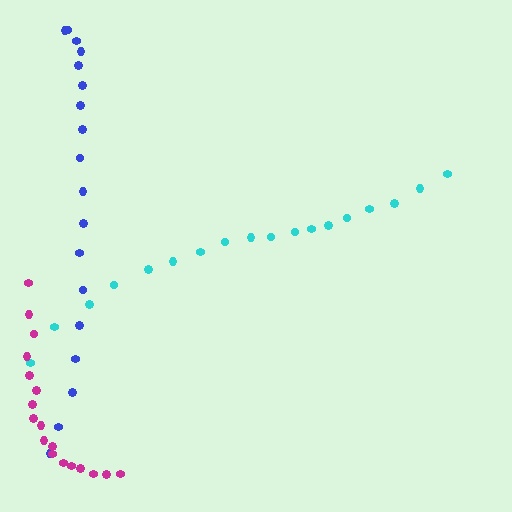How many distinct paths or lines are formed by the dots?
There are 3 distinct paths.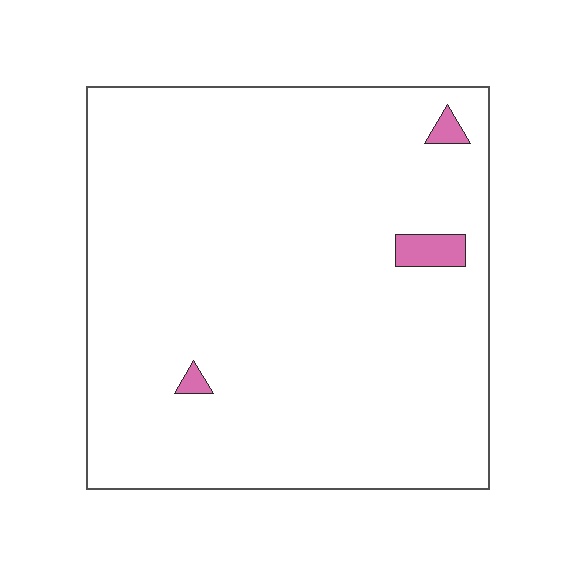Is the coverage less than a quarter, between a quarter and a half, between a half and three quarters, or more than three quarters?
Less than a quarter.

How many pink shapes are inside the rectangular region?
3.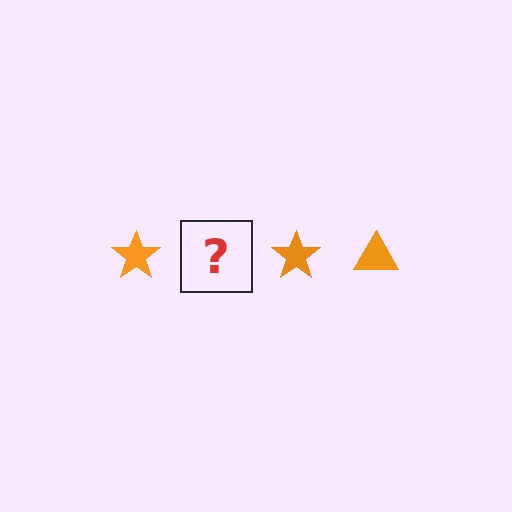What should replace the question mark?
The question mark should be replaced with an orange triangle.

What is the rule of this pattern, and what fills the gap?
The rule is that the pattern cycles through star, triangle shapes in orange. The gap should be filled with an orange triangle.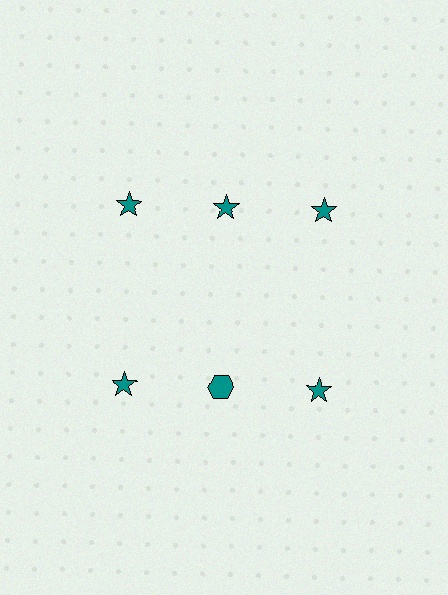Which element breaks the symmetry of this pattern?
The teal hexagon in the second row, second from left column breaks the symmetry. All other shapes are teal stars.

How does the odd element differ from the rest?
It has a different shape: hexagon instead of star.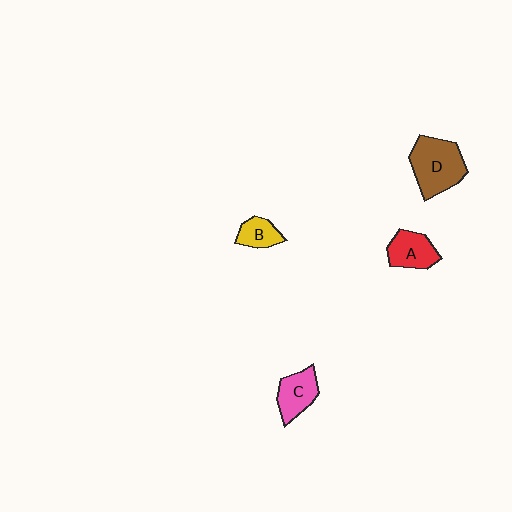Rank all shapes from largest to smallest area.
From largest to smallest: D (brown), C (pink), A (red), B (yellow).